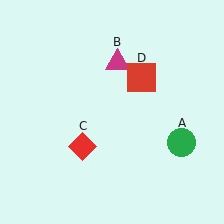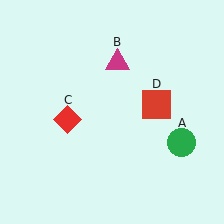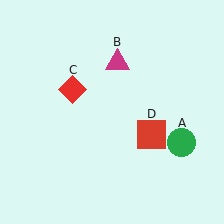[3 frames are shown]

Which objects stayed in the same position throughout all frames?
Green circle (object A) and magenta triangle (object B) remained stationary.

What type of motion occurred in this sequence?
The red diamond (object C), red square (object D) rotated clockwise around the center of the scene.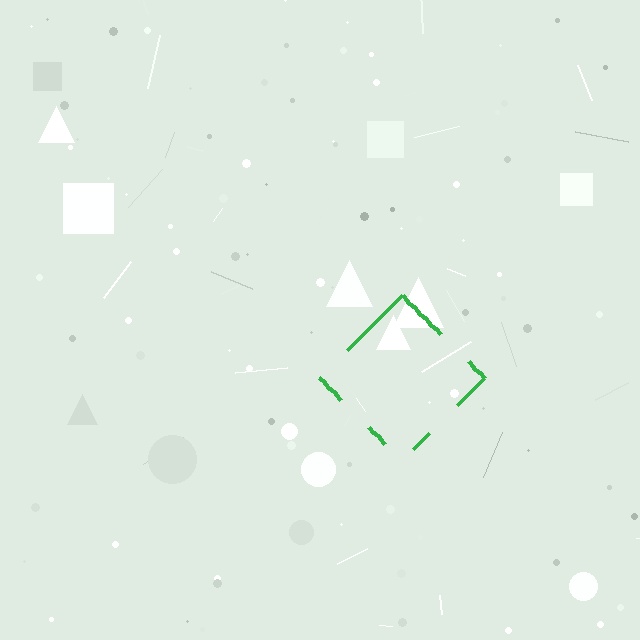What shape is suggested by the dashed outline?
The dashed outline suggests a diamond.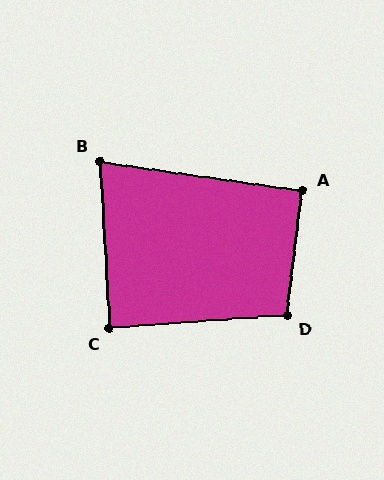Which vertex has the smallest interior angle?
B, at approximately 79 degrees.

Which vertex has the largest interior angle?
D, at approximately 101 degrees.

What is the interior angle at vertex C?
Approximately 89 degrees (approximately right).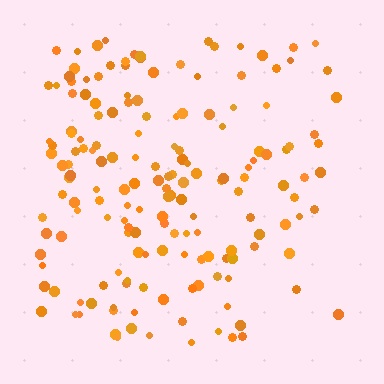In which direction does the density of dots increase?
From right to left, with the left side densest.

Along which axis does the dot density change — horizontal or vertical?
Horizontal.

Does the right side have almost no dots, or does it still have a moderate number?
Still a moderate number, just noticeably fewer than the left.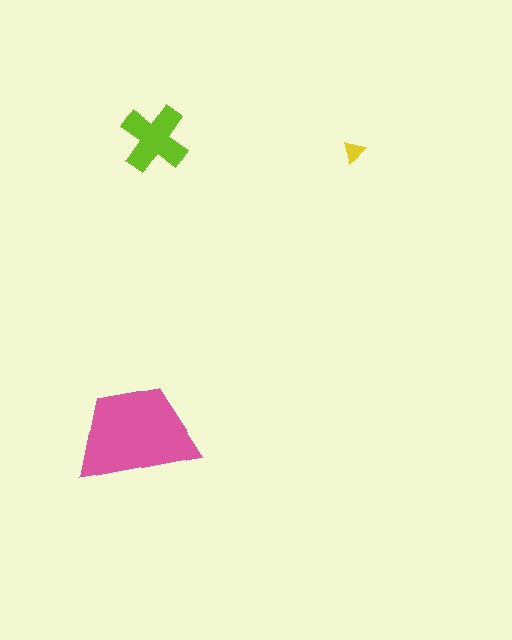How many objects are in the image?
There are 3 objects in the image.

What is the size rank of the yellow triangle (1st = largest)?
3rd.